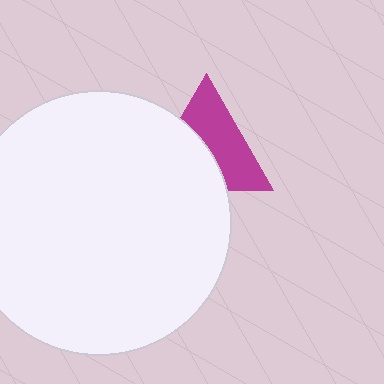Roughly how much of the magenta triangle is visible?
About half of it is visible (roughly 54%).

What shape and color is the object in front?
The object in front is a white circle.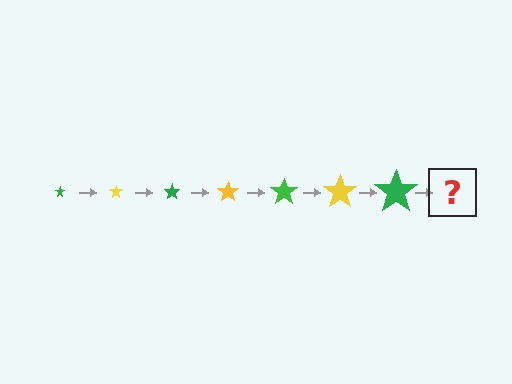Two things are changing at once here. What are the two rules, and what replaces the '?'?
The two rules are that the star grows larger each step and the color cycles through green and yellow. The '?' should be a yellow star, larger than the previous one.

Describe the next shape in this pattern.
It should be a yellow star, larger than the previous one.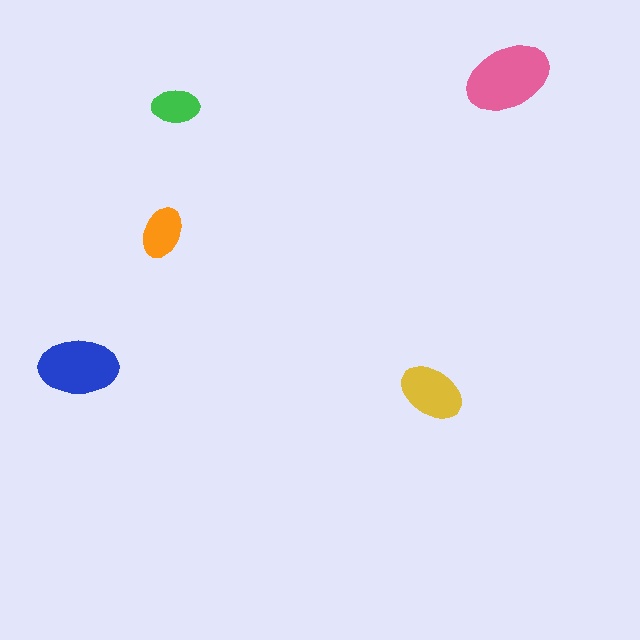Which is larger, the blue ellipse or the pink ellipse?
The pink one.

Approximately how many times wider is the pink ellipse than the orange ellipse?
About 1.5 times wider.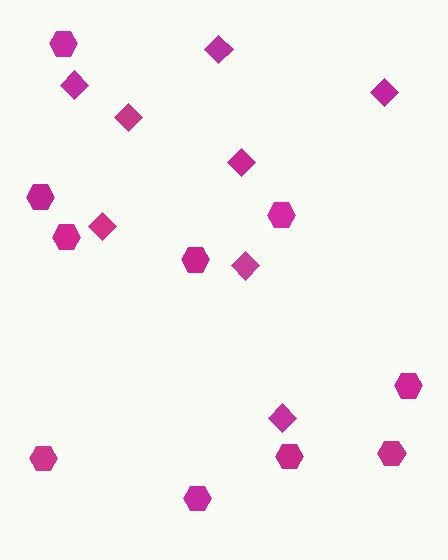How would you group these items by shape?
There are 2 groups: one group of hexagons (10) and one group of diamonds (8).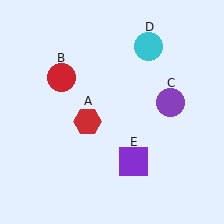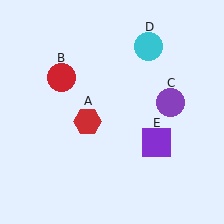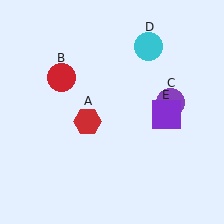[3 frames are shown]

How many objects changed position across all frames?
1 object changed position: purple square (object E).